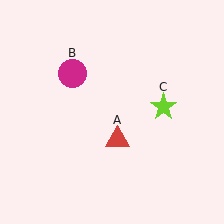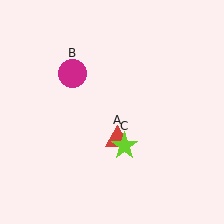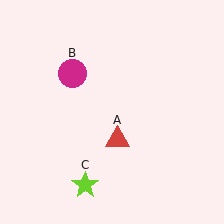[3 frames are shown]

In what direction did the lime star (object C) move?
The lime star (object C) moved down and to the left.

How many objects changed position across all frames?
1 object changed position: lime star (object C).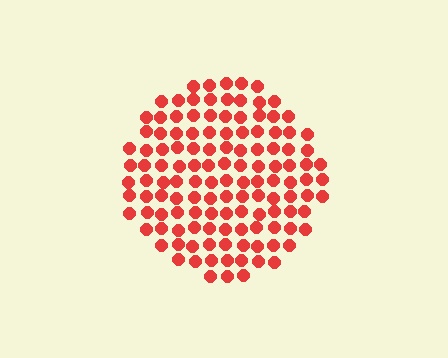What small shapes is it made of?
It is made of small circles.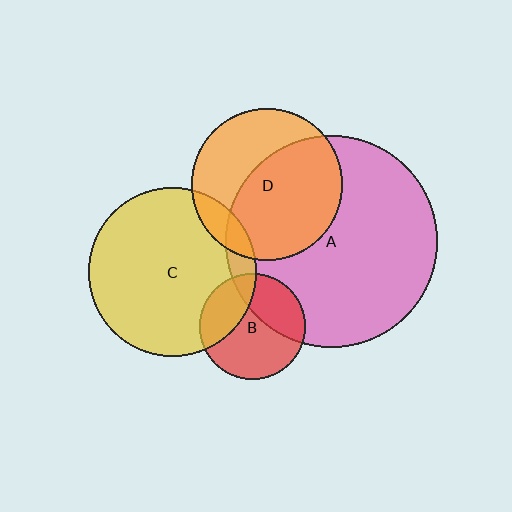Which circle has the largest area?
Circle A (pink).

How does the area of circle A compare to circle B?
Approximately 4.0 times.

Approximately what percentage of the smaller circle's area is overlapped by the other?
Approximately 30%.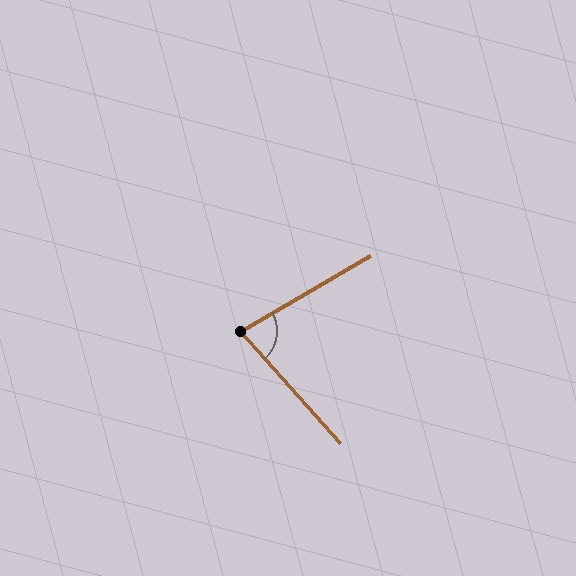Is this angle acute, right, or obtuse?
It is acute.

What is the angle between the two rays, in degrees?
Approximately 79 degrees.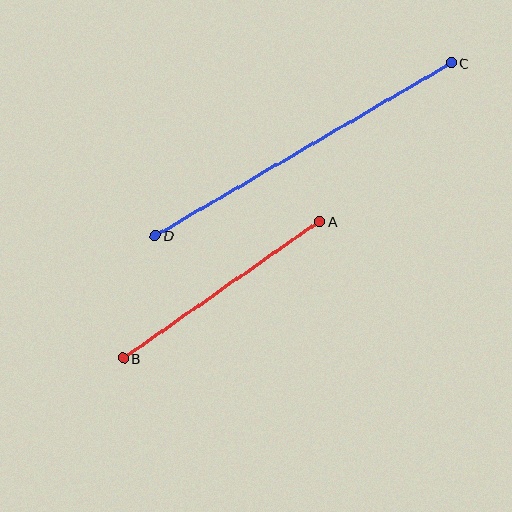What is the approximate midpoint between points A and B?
The midpoint is at approximately (222, 290) pixels.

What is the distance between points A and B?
The distance is approximately 239 pixels.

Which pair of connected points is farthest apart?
Points C and D are farthest apart.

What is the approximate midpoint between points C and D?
The midpoint is at approximately (303, 149) pixels.